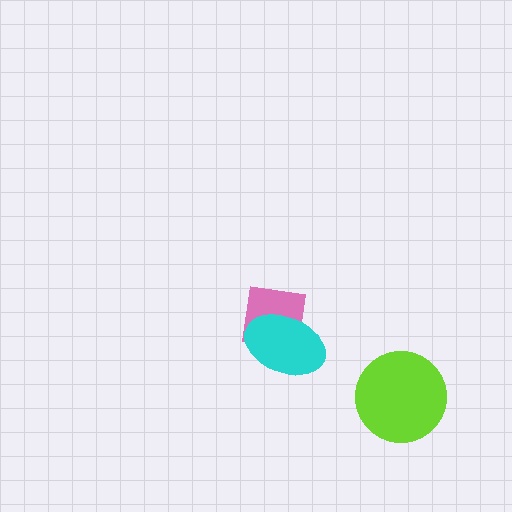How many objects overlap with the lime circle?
0 objects overlap with the lime circle.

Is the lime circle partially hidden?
No, no other shape covers it.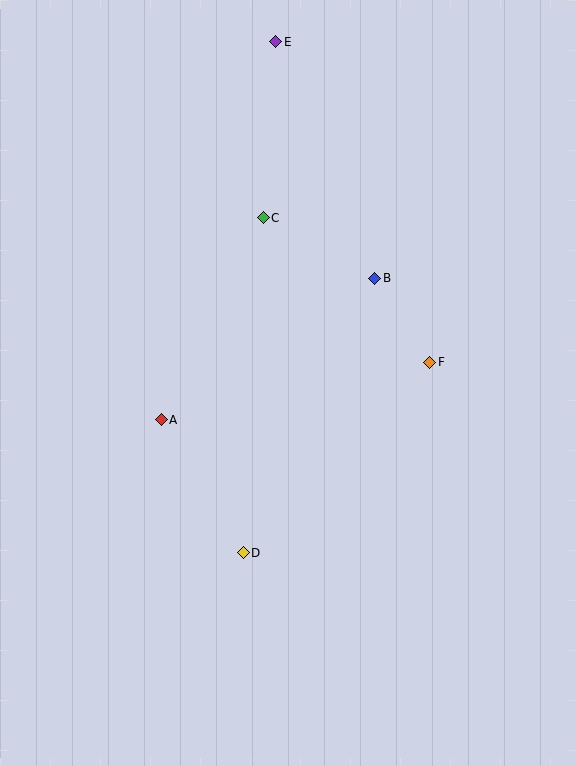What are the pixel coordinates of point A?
Point A is at (161, 420).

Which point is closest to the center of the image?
Point A at (161, 420) is closest to the center.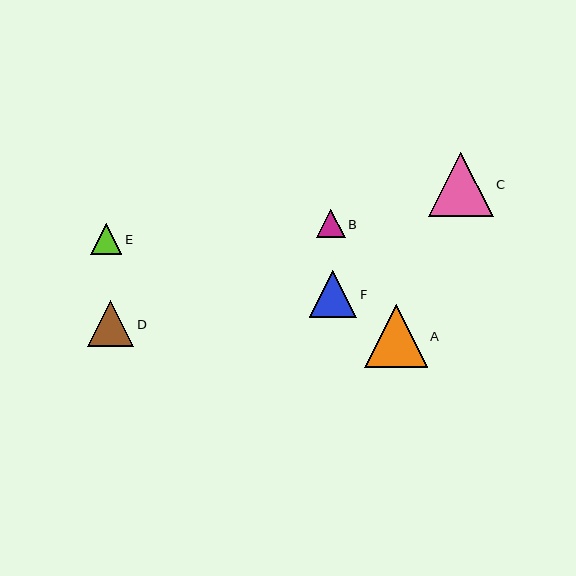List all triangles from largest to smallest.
From largest to smallest: C, A, F, D, E, B.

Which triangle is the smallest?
Triangle B is the smallest with a size of approximately 29 pixels.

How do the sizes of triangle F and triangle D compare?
Triangle F and triangle D are approximately the same size.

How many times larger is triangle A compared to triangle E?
Triangle A is approximately 2.0 times the size of triangle E.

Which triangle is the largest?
Triangle C is the largest with a size of approximately 65 pixels.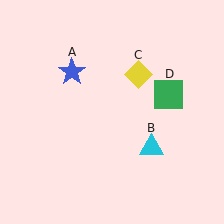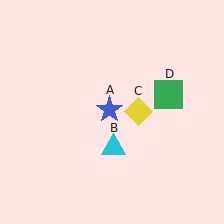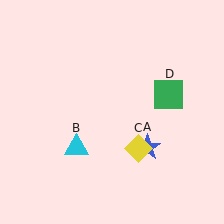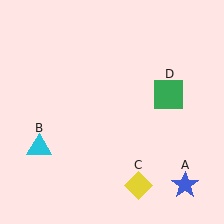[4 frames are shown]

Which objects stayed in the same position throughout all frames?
Green square (object D) remained stationary.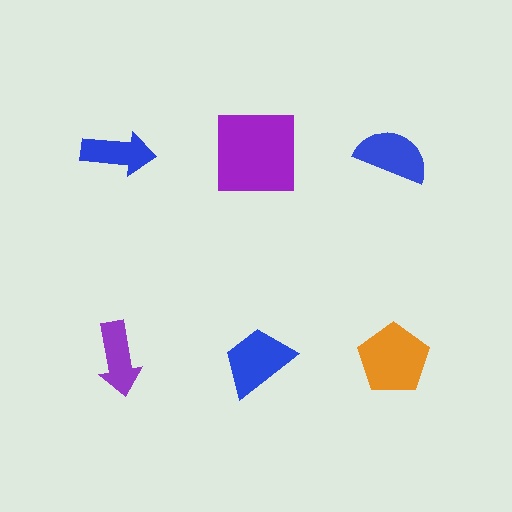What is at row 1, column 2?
A purple square.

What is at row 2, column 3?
An orange pentagon.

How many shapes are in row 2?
3 shapes.